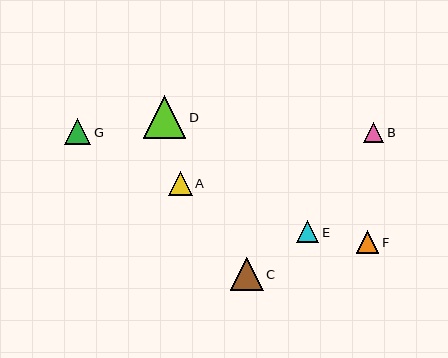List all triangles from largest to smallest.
From largest to smallest: D, C, G, A, F, E, B.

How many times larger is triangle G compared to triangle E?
Triangle G is approximately 1.2 times the size of triangle E.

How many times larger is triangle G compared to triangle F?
Triangle G is approximately 1.1 times the size of triangle F.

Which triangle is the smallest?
Triangle B is the smallest with a size of approximately 20 pixels.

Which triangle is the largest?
Triangle D is the largest with a size of approximately 43 pixels.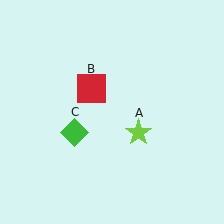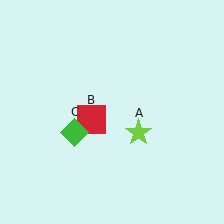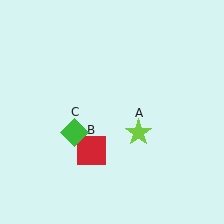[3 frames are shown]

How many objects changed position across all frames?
1 object changed position: red square (object B).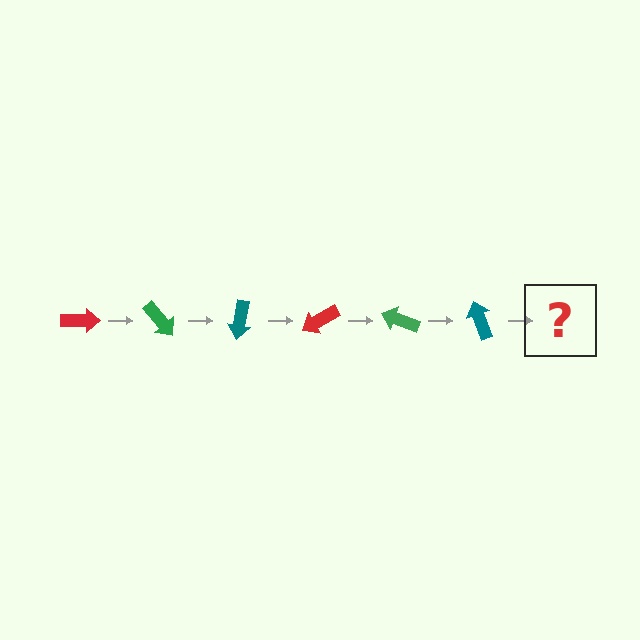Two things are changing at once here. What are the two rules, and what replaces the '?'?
The two rules are that it rotates 50 degrees each step and the color cycles through red, green, and teal. The '?' should be a red arrow, rotated 300 degrees from the start.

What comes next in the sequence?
The next element should be a red arrow, rotated 300 degrees from the start.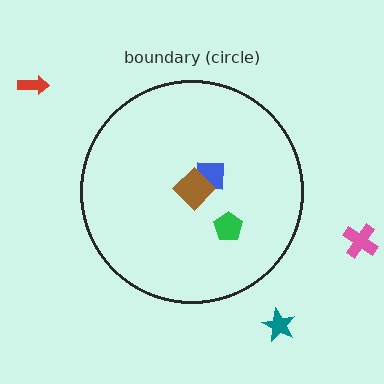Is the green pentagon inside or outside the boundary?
Inside.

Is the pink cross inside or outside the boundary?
Outside.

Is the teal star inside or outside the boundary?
Outside.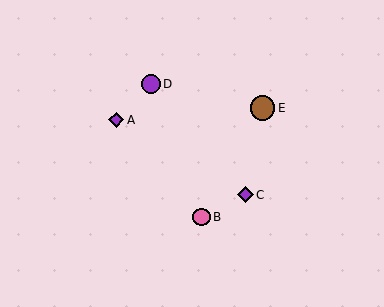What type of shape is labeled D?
Shape D is a purple circle.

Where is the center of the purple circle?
The center of the purple circle is at (151, 84).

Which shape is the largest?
The brown circle (labeled E) is the largest.